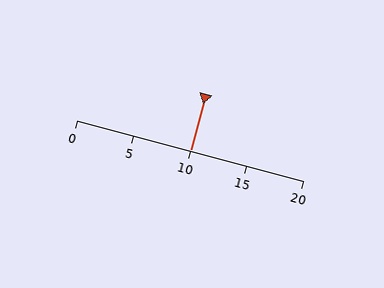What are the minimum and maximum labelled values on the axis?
The axis runs from 0 to 20.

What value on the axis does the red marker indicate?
The marker indicates approximately 10.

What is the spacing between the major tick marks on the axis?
The major ticks are spaced 5 apart.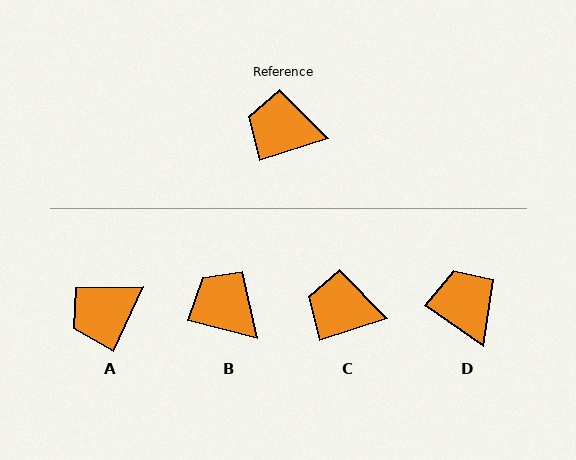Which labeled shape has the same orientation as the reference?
C.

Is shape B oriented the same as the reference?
No, it is off by about 32 degrees.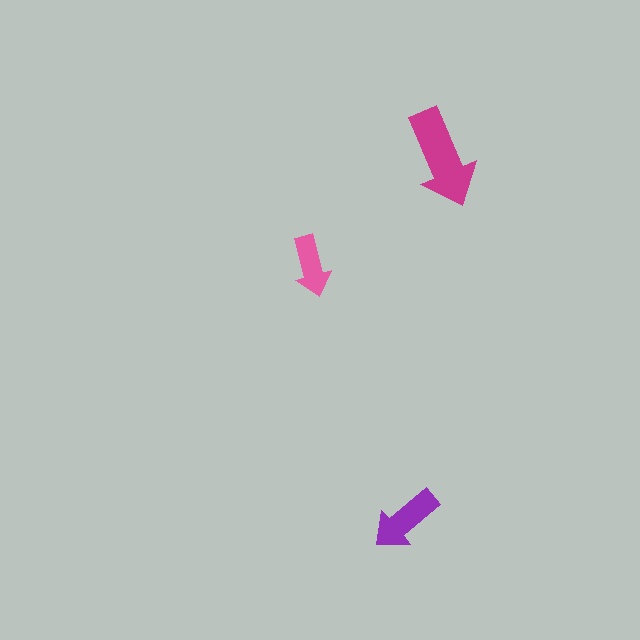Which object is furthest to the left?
The pink arrow is leftmost.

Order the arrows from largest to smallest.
the magenta one, the purple one, the pink one.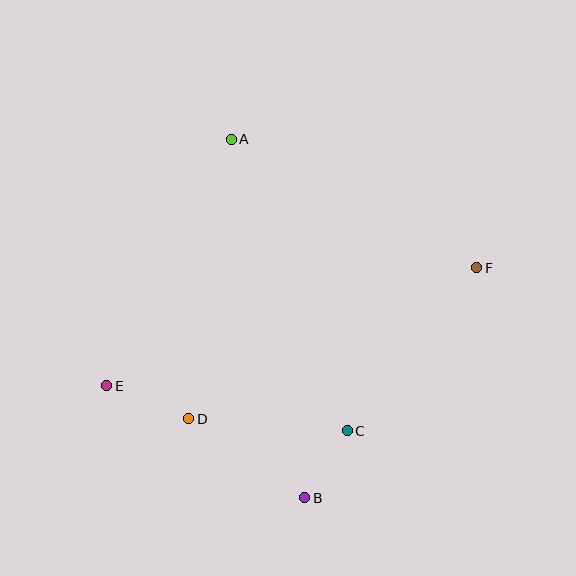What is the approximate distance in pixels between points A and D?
The distance between A and D is approximately 283 pixels.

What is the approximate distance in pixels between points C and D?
The distance between C and D is approximately 159 pixels.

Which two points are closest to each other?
Points B and C are closest to each other.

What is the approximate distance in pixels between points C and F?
The distance between C and F is approximately 208 pixels.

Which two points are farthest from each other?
Points E and F are farthest from each other.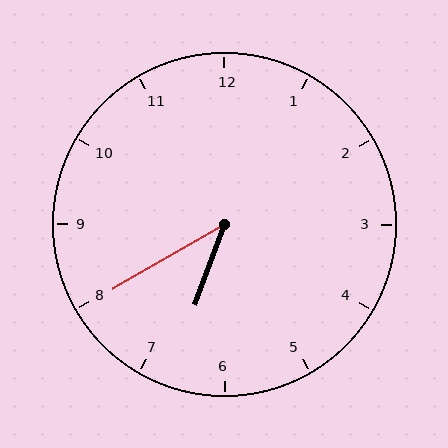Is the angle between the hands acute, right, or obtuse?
It is acute.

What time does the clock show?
6:40.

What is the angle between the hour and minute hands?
Approximately 40 degrees.